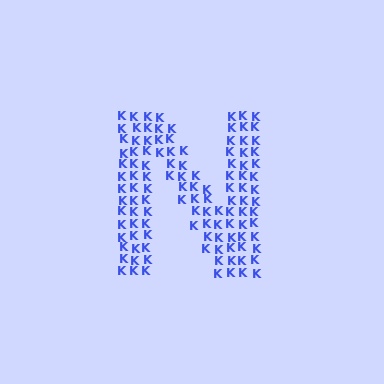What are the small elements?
The small elements are letter K's.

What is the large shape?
The large shape is the letter N.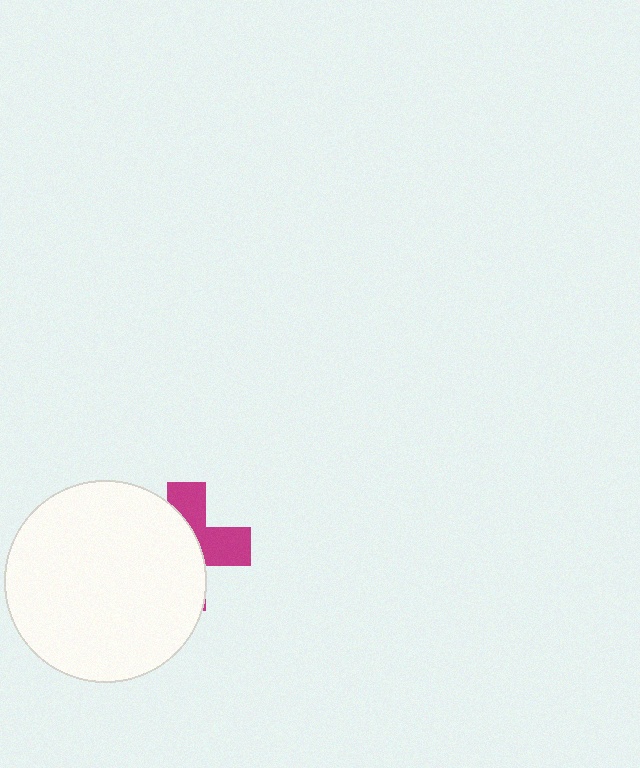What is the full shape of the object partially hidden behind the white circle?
The partially hidden object is a magenta cross.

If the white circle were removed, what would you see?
You would see the complete magenta cross.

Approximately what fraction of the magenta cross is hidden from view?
Roughly 60% of the magenta cross is hidden behind the white circle.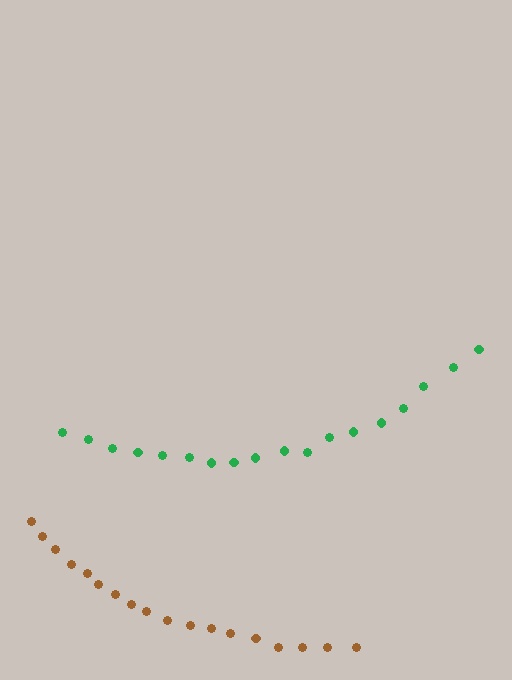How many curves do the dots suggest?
There are 2 distinct paths.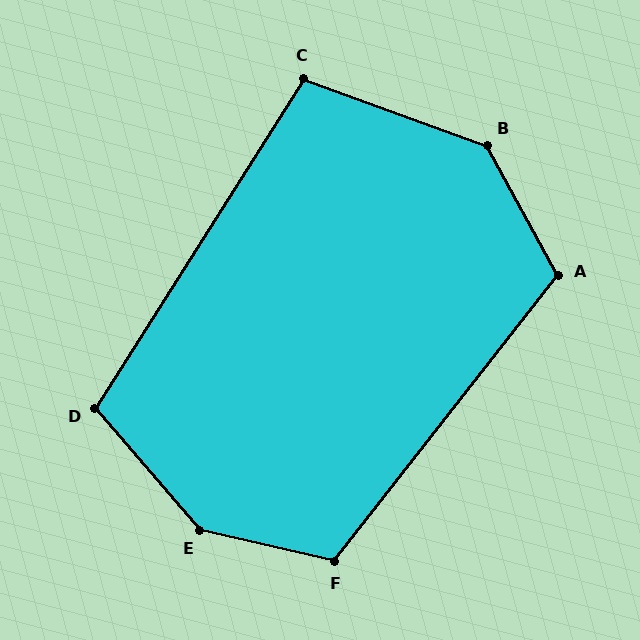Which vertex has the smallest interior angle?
C, at approximately 102 degrees.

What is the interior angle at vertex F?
Approximately 115 degrees (obtuse).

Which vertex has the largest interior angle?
E, at approximately 144 degrees.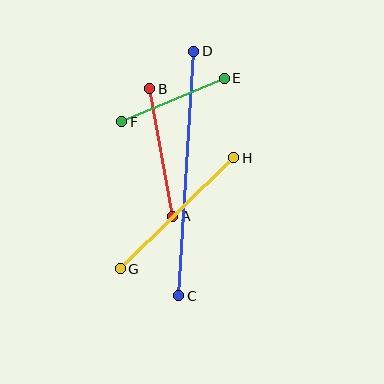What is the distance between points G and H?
The distance is approximately 159 pixels.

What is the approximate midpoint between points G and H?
The midpoint is at approximately (177, 213) pixels.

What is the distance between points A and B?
The distance is approximately 129 pixels.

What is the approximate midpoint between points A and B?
The midpoint is at approximately (161, 153) pixels.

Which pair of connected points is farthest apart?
Points C and D are farthest apart.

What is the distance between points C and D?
The distance is approximately 245 pixels.